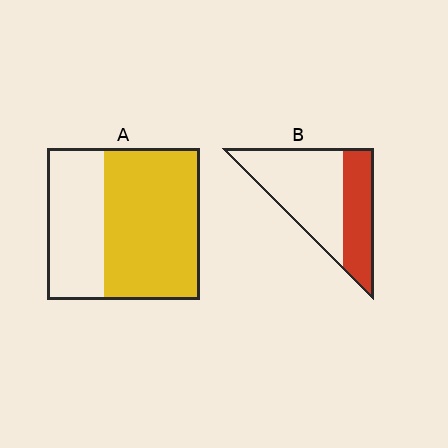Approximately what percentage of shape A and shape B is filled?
A is approximately 65% and B is approximately 35%.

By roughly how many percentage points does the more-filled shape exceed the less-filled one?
By roughly 25 percentage points (A over B).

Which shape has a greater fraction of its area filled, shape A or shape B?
Shape A.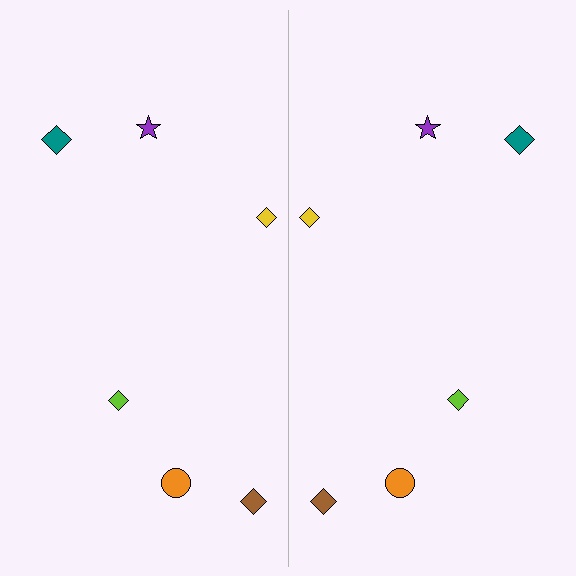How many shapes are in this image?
There are 12 shapes in this image.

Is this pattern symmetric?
Yes, this pattern has bilateral (reflection) symmetry.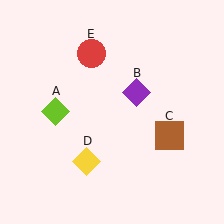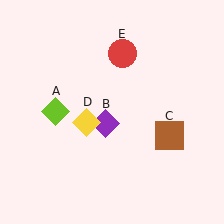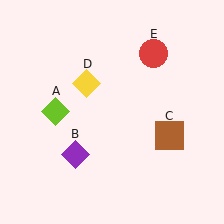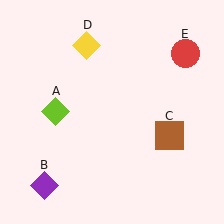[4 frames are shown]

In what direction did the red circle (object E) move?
The red circle (object E) moved right.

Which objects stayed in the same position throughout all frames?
Lime diamond (object A) and brown square (object C) remained stationary.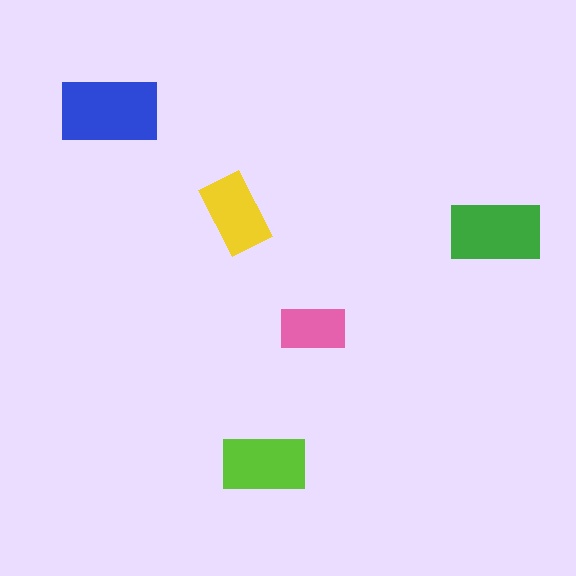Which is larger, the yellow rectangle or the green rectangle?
The green one.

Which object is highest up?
The blue rectangle is topmost.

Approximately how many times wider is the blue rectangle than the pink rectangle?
About 1.5 times wider.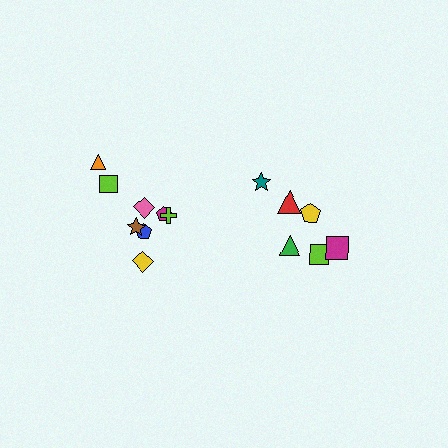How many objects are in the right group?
There are 6 objects.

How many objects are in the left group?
There are 8 objects.